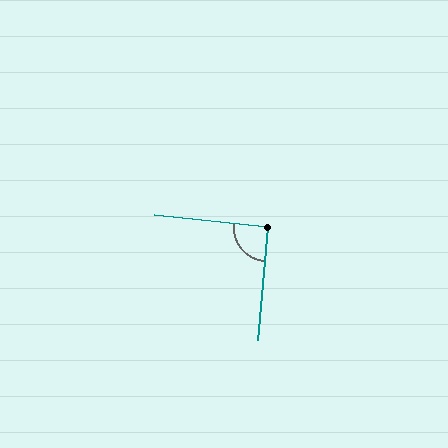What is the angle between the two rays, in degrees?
Approximately 91 degrees.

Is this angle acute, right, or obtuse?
It is approximately a right angle.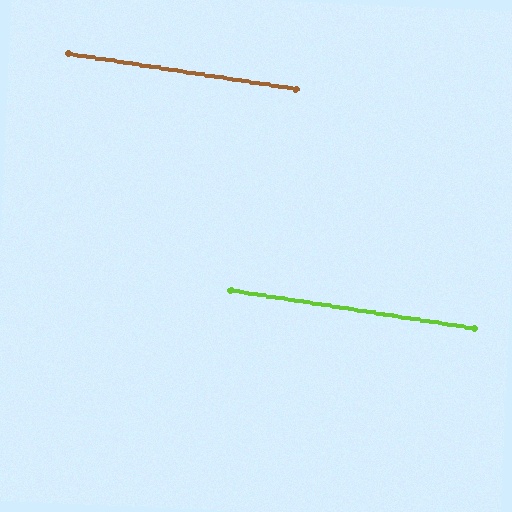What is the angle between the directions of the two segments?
Approximately 0 degrees.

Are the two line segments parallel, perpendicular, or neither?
Parallel — their directions differ by only 0.2°.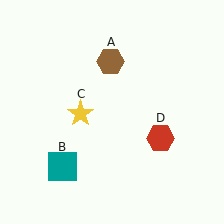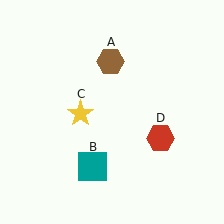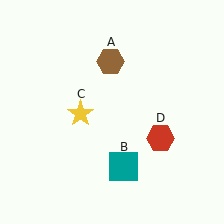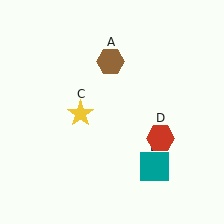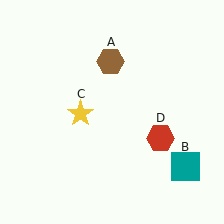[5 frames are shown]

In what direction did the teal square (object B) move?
The teal square (object B) moved right.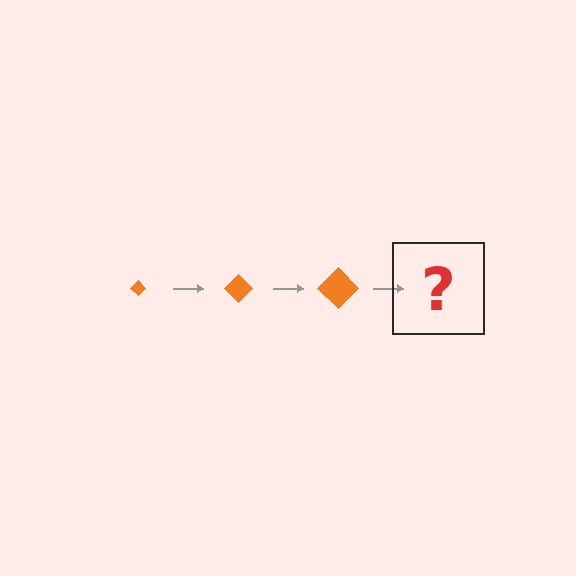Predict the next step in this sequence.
The next step is an orange diamond, larger than the previous one.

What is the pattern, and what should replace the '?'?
The pattern is that the diamond gets progressively larger each step. The '?' should be an orange diamond, larger than the previous one.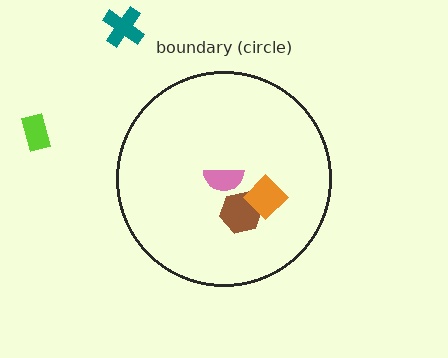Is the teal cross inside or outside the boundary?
Outside.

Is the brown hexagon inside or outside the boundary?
Inside.